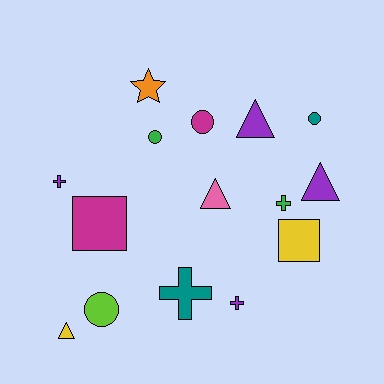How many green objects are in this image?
There are 2 green objects.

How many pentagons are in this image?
There are no pentagons.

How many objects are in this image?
There are 15 objects.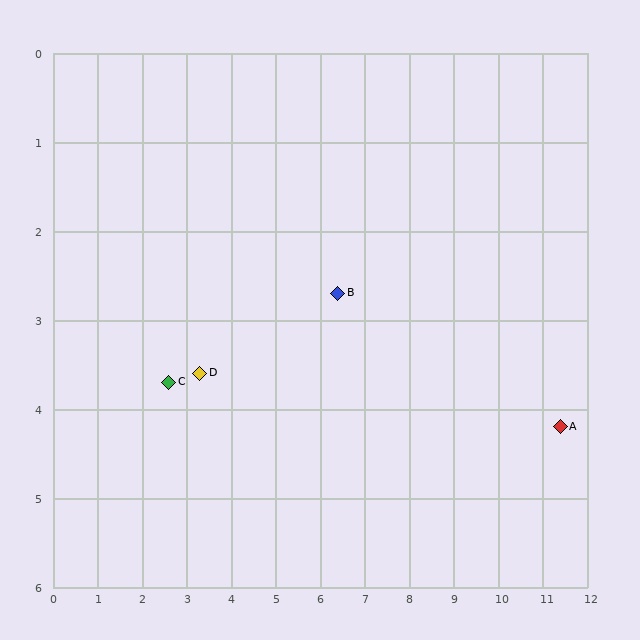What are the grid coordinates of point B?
Point B is at approximately (6.4, 2.7).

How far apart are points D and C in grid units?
Points D and C are about 0.7 grid units apart.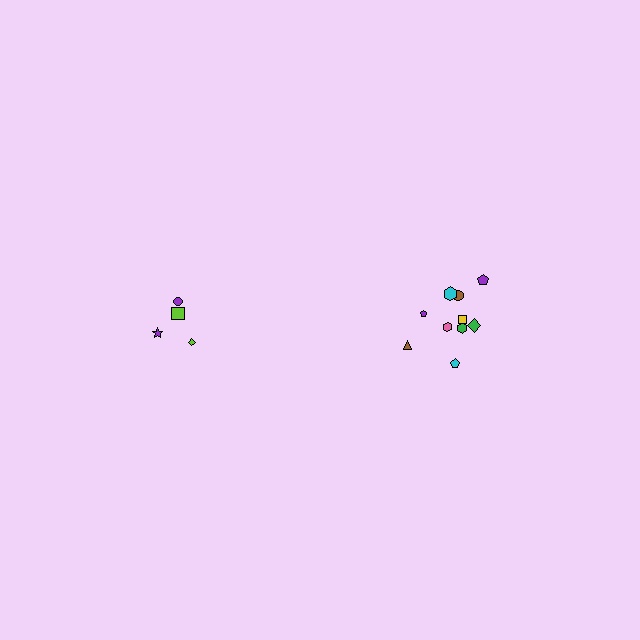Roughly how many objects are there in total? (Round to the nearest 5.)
Roughly 15 objects in total.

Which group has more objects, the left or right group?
The right group.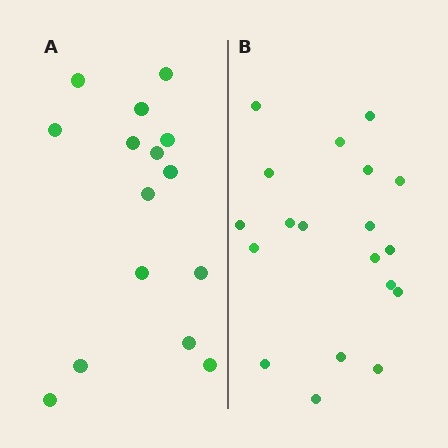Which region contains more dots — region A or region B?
Region B (the right region) has more dots.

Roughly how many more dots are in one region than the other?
Region B has about 4 more dots than region A.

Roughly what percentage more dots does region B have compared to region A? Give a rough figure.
About 25% more.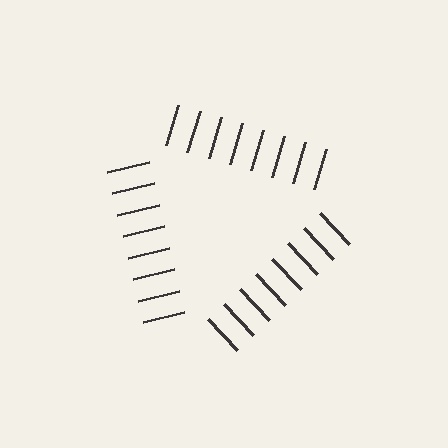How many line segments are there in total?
24 — 8 along each of the 3 edges.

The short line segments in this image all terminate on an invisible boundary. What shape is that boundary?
An illusory triangle — the line segments terminate on its edges but no continuous stroke is drawn.